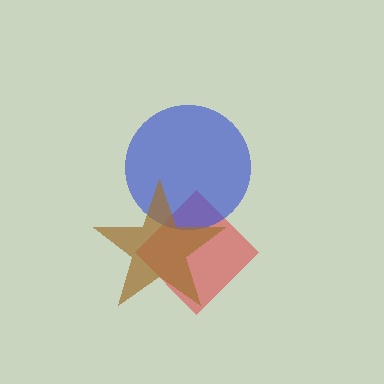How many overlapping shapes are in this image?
There are 3 overlapping shapes in the image.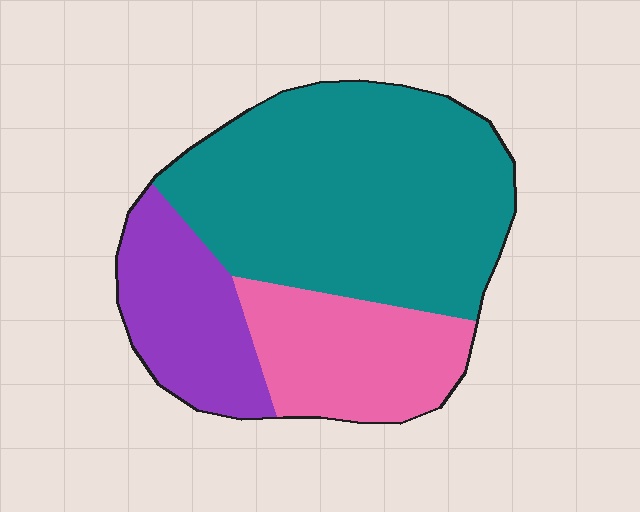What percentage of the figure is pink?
Pink covers about 25% of the figure.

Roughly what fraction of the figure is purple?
Purple takes up about one fifth (1/5) of the figure.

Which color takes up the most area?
Teal, at roughly 55%.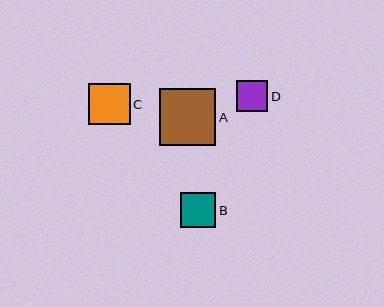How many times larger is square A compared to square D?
Square A is approximately 1.8 times the size of square D.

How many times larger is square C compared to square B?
Square C is approximately 1.2 times the size of square B.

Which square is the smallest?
Square D is the smallest with a size of approximately 32 pixels.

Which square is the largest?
Square A is the largest with a size of approximately 56 pixels.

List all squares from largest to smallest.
From largest to smallest: A, C, B, D.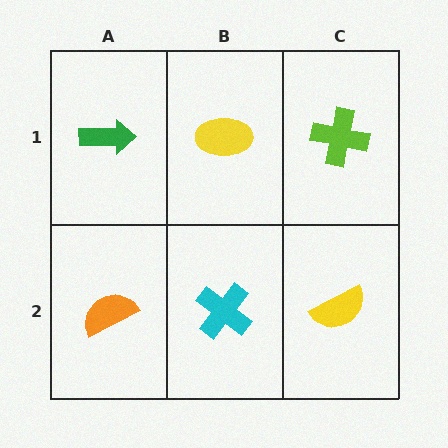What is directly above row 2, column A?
A green arrow.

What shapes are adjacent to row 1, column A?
An orange semicircle (row 2, column A), a yellow ellipse (row 1, column B).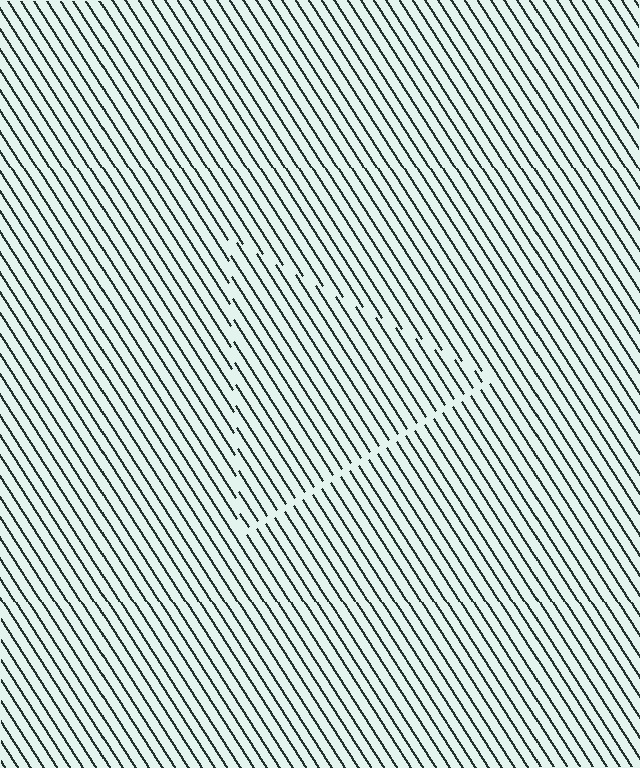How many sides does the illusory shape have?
3 sides — the line-ends trace a triangle.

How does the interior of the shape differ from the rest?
The interior of the shape contains the same grating, shifted by half a period — the contour is defined by the phase discontinuity where line-ends from the inner and outer gratings abut.